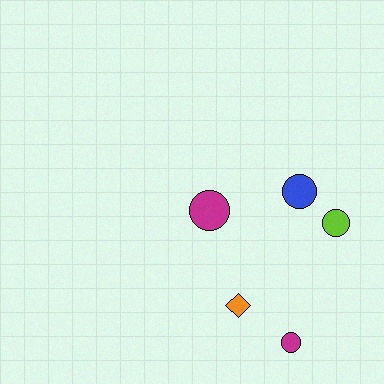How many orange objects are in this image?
There is 1 orange object.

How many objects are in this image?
There are 5 objects.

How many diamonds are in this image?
There is 1 diamond.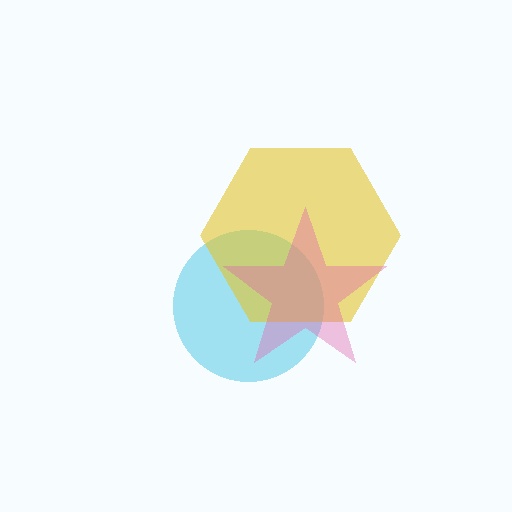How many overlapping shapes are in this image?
There are 3 overlapping shapes in the image.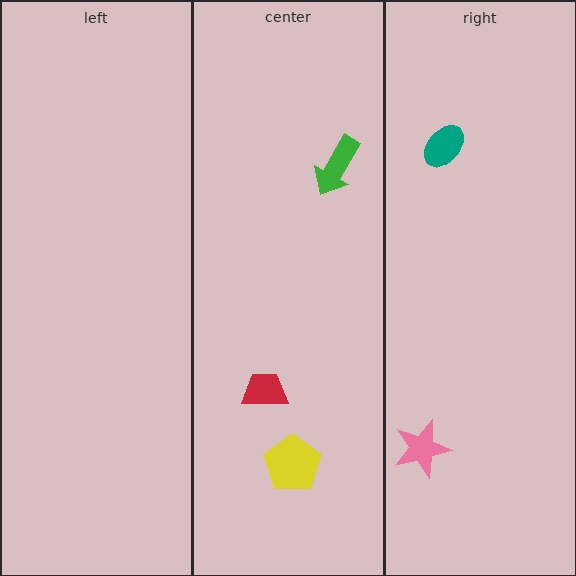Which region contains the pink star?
The right region.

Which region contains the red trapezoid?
The center region.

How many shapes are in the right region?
2.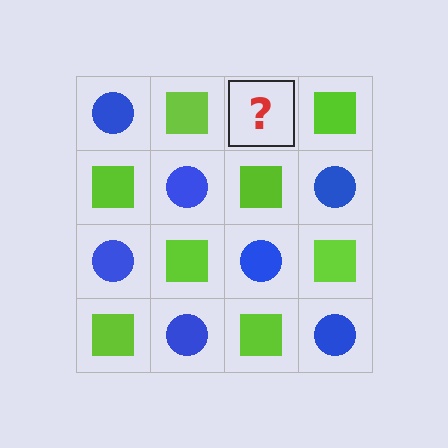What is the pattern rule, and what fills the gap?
The rule is that it alternates blue circle and lime square in a checkerboard pattern. The gap should be filled with a blue circle.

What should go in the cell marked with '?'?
The missing cell should contain a blue circle.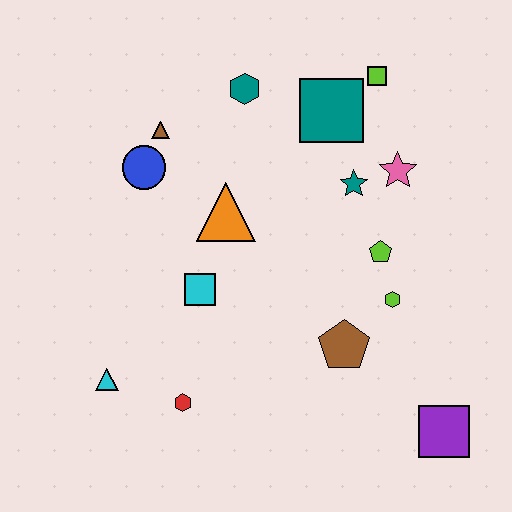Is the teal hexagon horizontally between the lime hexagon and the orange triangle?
Yes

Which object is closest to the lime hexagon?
The lime pentagon is closest to the lime hexagon.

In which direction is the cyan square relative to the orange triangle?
The cyan square is below the orange triangle.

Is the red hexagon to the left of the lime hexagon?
Yes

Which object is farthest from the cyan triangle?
The lime square is farthest from the cyan triangle.